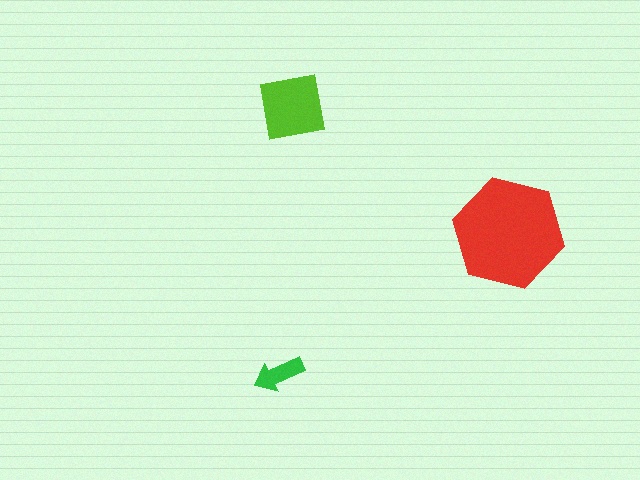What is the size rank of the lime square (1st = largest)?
2nd.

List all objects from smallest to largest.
The green arrow, the lime square, the red hexagon.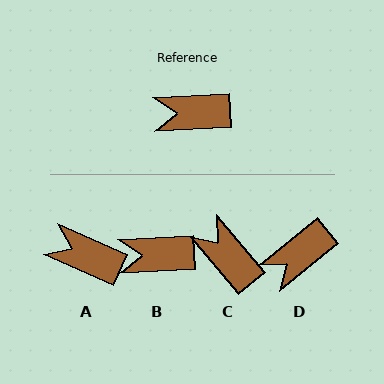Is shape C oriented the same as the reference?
No, it is off by about 53 degrees.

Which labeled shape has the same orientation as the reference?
B.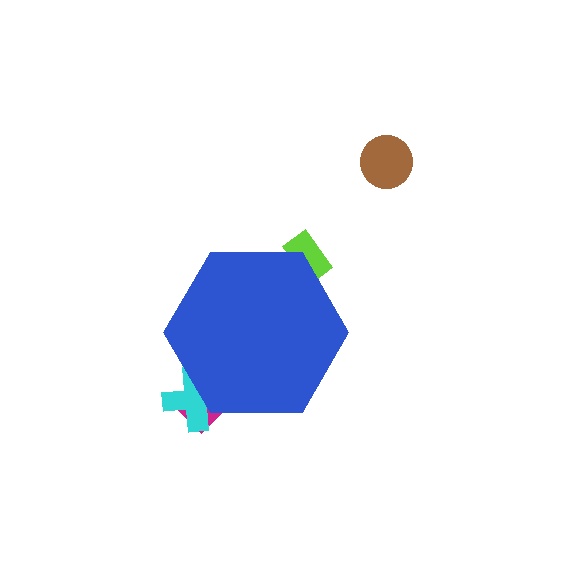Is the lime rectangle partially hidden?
Yes, the lime rectangle is partially hidden behind the blue hexagon.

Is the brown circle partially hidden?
No, the brown circle is fully visible.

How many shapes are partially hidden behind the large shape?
3 shapes are partially hidden.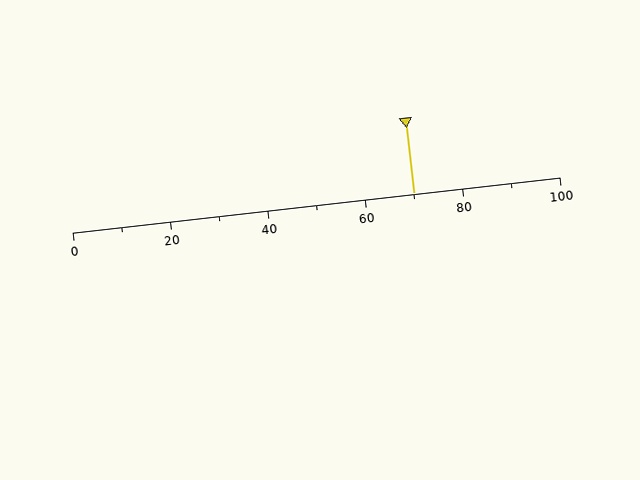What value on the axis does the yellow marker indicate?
The marker indicates approximately 70.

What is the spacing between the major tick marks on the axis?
The major ticks are spaced 20 apart.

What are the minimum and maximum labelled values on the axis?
The axis runs from 0 to 100.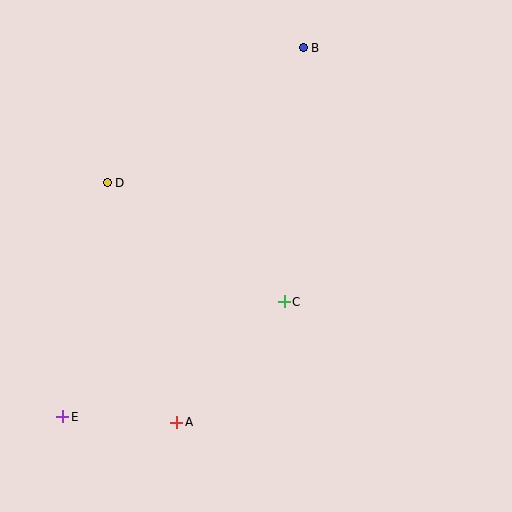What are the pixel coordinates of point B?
Point B is at (303, 48).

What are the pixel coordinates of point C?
Point C is at (284, 302).